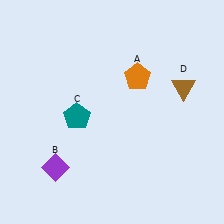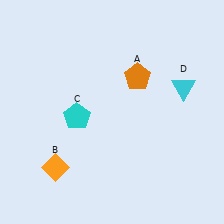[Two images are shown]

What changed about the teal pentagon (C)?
In Image 1, C is teal. In Image 2, it changed to cyan.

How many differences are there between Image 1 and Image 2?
There are 3 differences between the two images.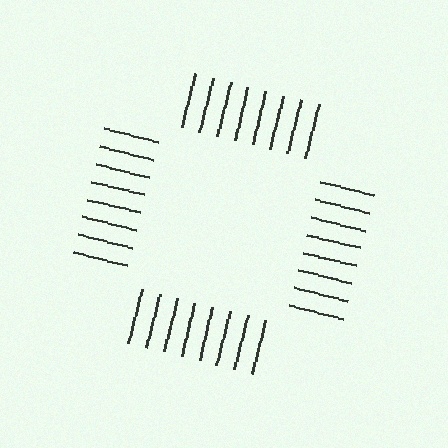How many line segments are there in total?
32 — 8 along each of the 4 edges.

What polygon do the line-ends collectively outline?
An illusory square — the line segments terminate on its edges but no continuous stroke is drawn.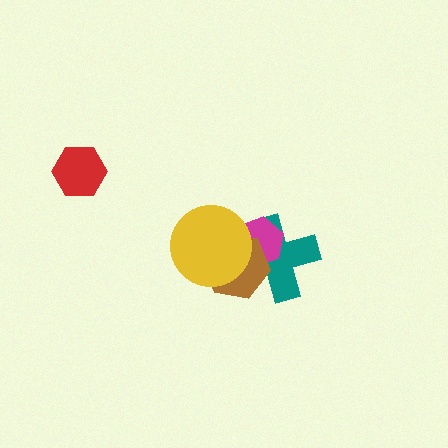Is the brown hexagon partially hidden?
Yes, it is partially covered by another shape.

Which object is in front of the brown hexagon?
The yellow circle is in front of the brown hexagon.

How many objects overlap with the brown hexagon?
3 objects overlap with the brown hexagon.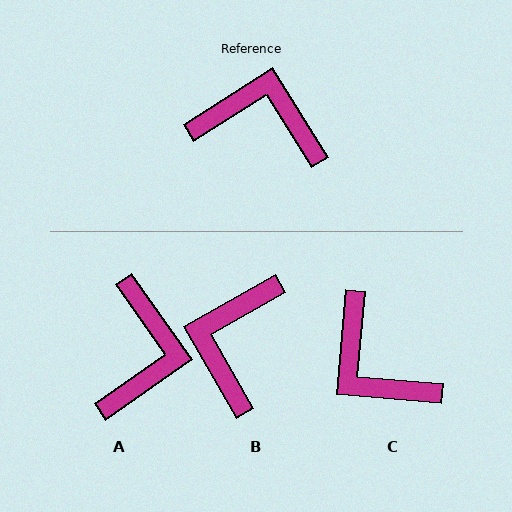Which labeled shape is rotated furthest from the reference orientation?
C, about 143 degrees away.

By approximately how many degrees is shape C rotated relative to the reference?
Approximately 143 degrees counter-clockwise.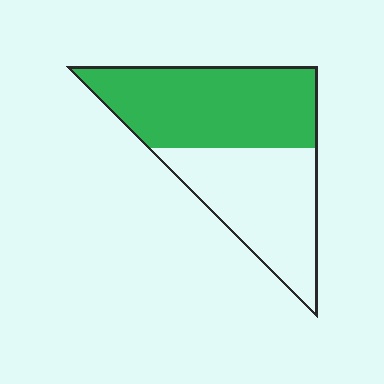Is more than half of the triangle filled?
Yes.